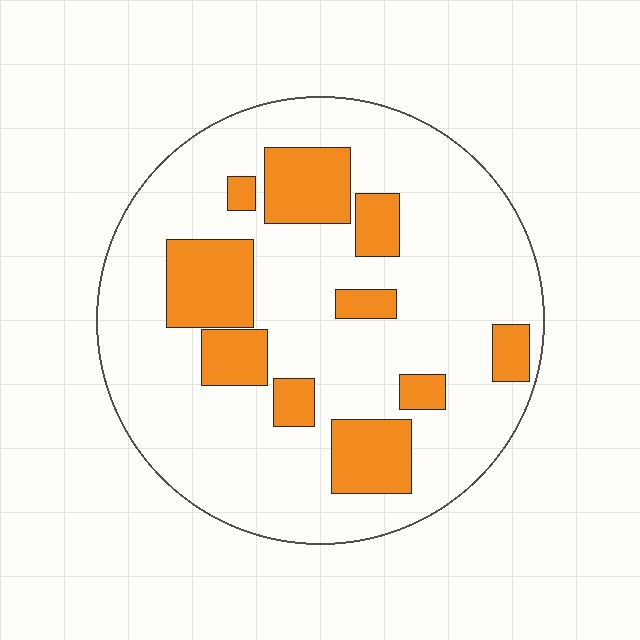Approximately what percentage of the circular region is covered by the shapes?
Approximately 25%.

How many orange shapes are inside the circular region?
10.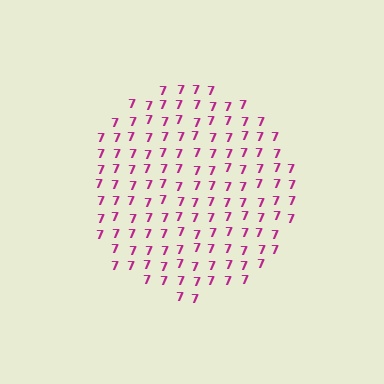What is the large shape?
The large shape is a circle.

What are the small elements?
The small elements are digit 7's.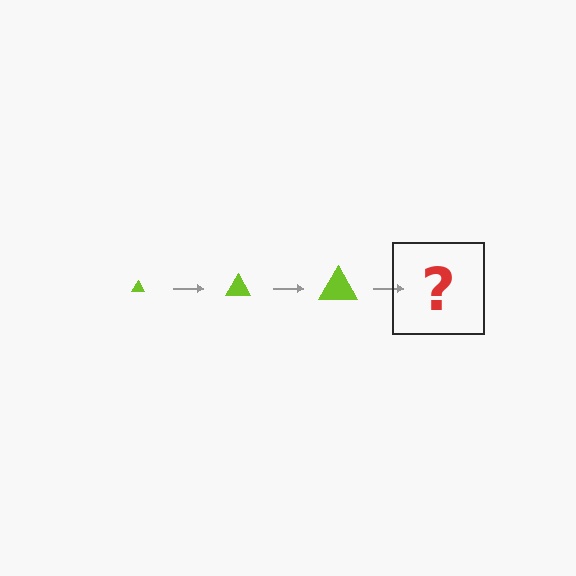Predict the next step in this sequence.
The next step is a lime triangle, larger than the previous one.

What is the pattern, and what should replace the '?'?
The pattern is that the triangle gets progressively larger each step. The '?' should be a lime triangle, larger than the previous one.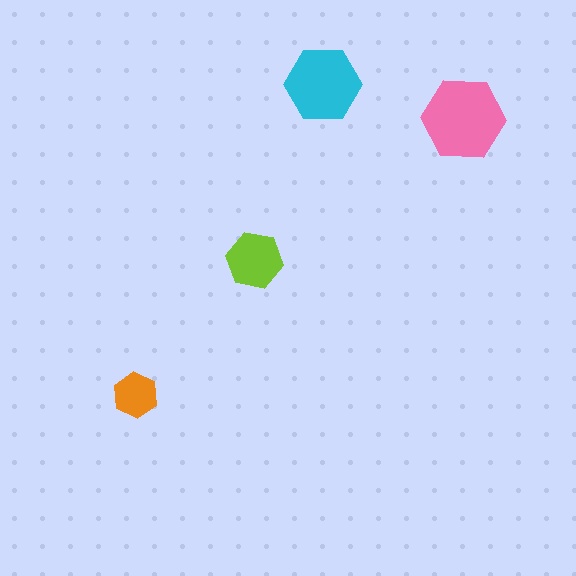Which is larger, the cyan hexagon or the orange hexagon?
The cyan one.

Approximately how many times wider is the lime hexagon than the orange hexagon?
About 1.5 times wider.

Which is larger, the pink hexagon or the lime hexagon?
The pink one.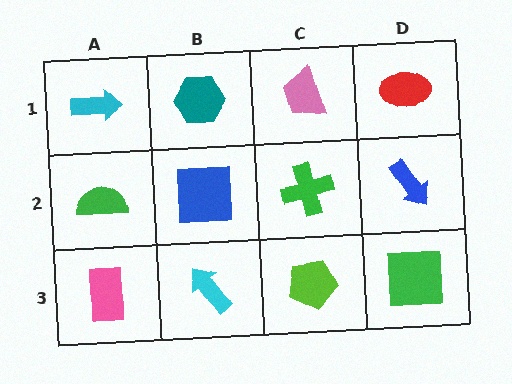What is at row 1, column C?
A pink trapezoid.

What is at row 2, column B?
A blue square.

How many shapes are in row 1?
4 shapes.